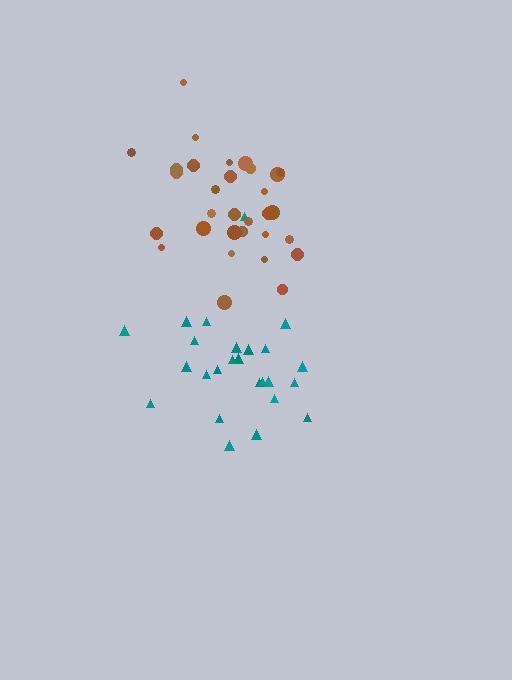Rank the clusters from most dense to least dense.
brown, teal.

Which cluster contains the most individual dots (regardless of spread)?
Brown (33).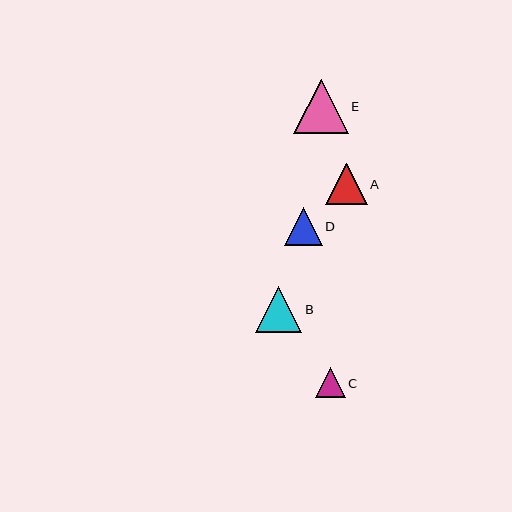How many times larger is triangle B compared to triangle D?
Triangle B is approximately 1.2 times the size of triangle D.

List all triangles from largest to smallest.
From largest to smallest: E, B, A, D, C.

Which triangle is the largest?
Triangle E is the largest with a size of approximately 55 pixels.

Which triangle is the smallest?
Triangle C is the smallest with a size of approximately 30 pixels.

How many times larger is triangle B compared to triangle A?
Triangle B is approximately 1.1 times the size of triangle A.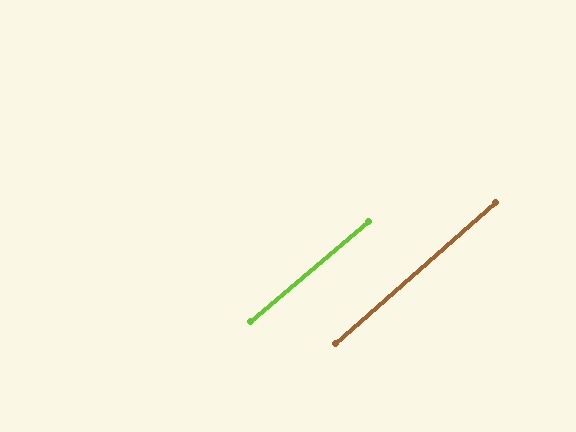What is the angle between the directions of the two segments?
Approximately 1 degree.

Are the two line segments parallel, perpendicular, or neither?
Parallel — their directions differ by only 1.1°.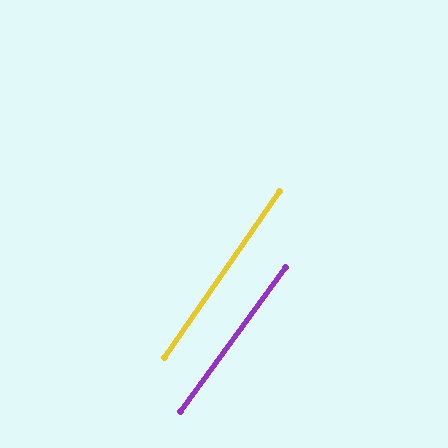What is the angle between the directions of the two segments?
Approximately 1 degree.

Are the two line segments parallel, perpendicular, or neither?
Parallel — their directions differ by only 1.4°.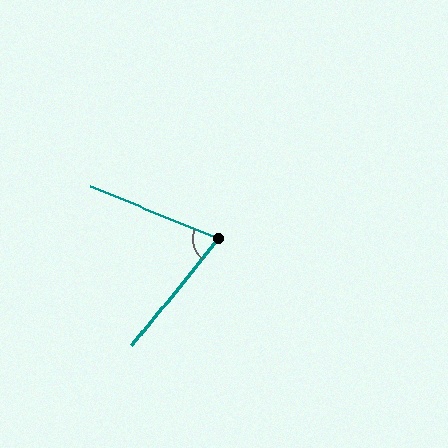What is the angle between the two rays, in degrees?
Approximately 73 degrees.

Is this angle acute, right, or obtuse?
It is acute.